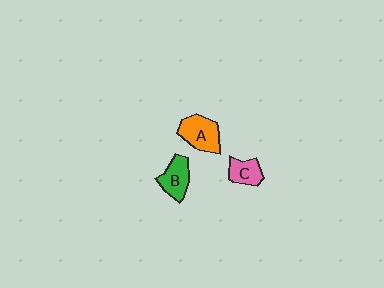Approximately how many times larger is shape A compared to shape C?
Approximately 1.5 times.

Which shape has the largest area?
Shape A (orange).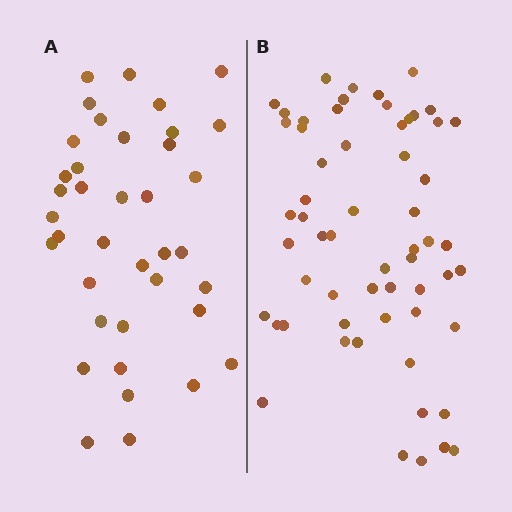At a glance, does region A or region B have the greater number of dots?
Region B (the right region) has more dots.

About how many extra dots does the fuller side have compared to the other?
Region B has approximately 20 more dots than region A.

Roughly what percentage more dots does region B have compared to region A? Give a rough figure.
About 55% more.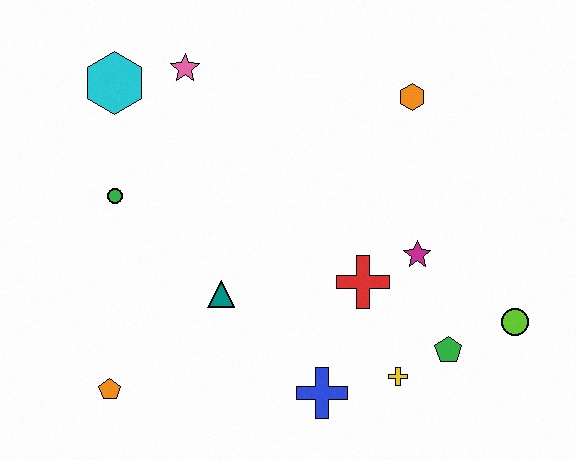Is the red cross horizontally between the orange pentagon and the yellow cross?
Yes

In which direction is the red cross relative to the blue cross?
The red cross is above the blue cross.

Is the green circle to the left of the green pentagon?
Yes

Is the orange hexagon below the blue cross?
No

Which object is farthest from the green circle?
The lime circle is farthest from the green circle.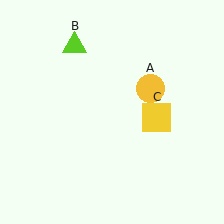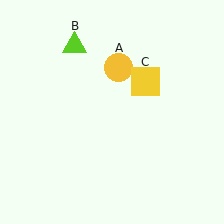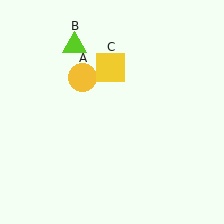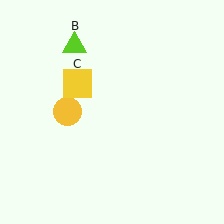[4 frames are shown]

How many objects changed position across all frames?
2 objects changed position: yellow circle (object A), yellow square (object C).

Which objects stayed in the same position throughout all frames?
Lime triangle (object B) remained stationary.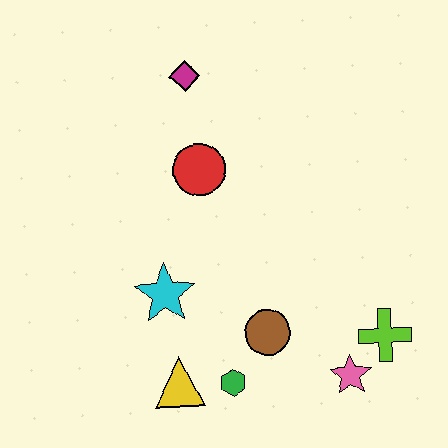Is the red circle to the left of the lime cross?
Yes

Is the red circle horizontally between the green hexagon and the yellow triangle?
Yes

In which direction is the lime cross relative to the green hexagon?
The lime cross is to the right of the green hexagon.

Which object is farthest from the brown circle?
The magenta diamond is farthest from the brown circle.